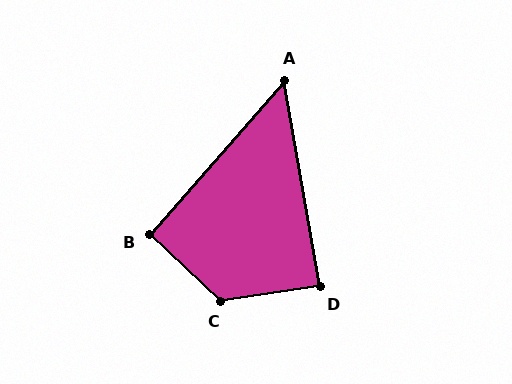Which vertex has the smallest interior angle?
A, at approximately 51 degrees.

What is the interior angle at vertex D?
Approximately 88 degrees (approximately right).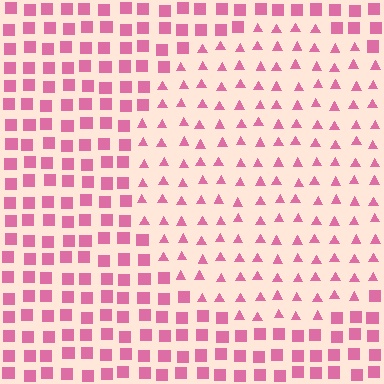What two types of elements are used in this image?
The image uses triangles inside the circle region and squares outside it.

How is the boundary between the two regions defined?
The boundary is defined by a change in element shape: triangles inside vs. squares outside. All elements share the same color and spacing.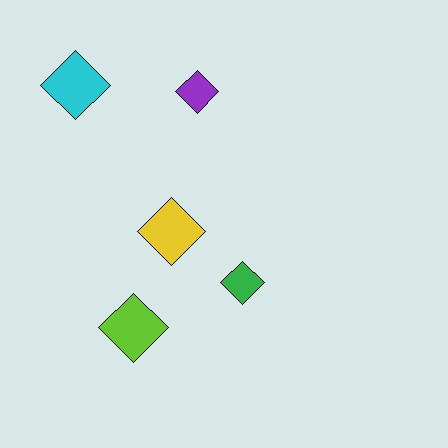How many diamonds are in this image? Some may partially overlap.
There are 5 diamonds.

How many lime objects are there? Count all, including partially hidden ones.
There is 1 lime object.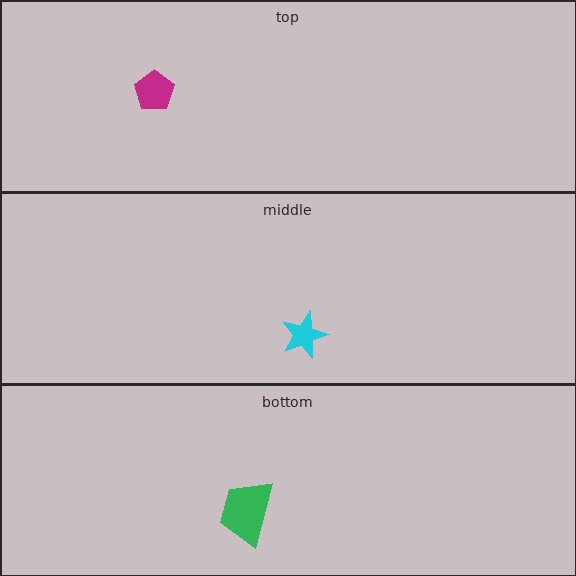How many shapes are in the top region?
1.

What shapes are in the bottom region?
The green trapezoid.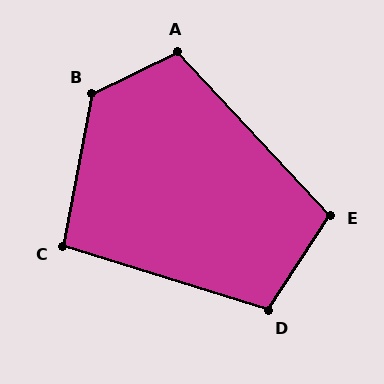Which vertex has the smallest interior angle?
C, at approximately 96 degrees.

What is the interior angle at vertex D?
Approximately 106 degrees (obtuse).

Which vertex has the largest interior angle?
B, at approximately 127 degrees.